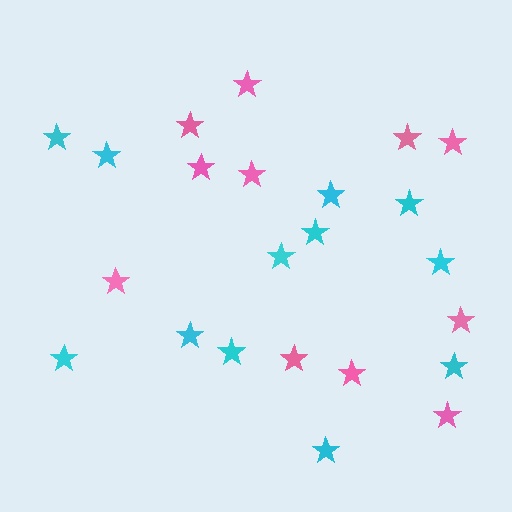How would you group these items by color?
There are 2 groups: one group of pink stars (11) and one group of cyan stars (12).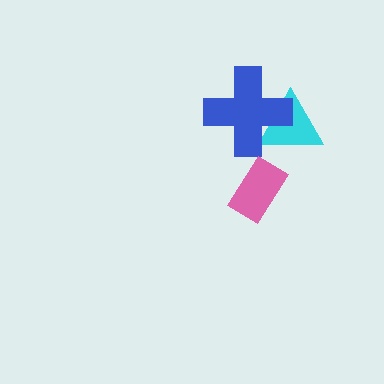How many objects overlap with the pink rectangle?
0 objects overlap with the pink rectangle.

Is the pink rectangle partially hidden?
No, no other shape covers it.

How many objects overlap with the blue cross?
1 object overlaps with the blue cross.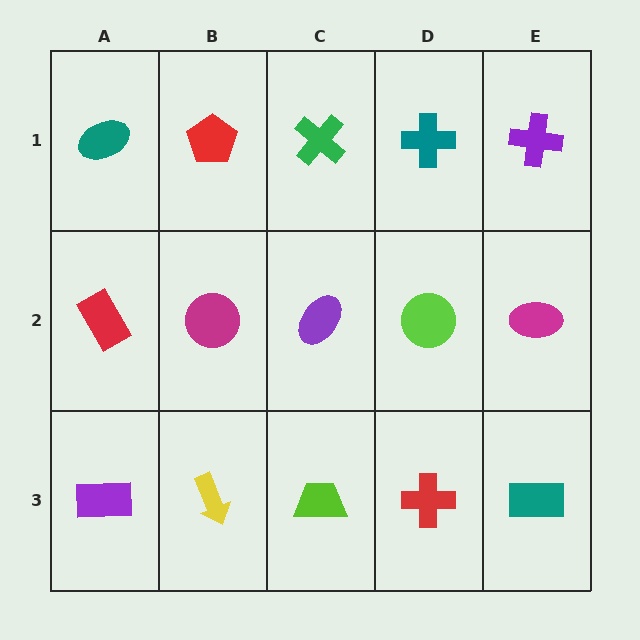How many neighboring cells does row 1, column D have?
3.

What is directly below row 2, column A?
A purple rectangle.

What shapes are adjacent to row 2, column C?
A green cross (row 1, column C), a lime trapezoid (row 3, column C), a magenta circle (row 2, column B), a lime circle (row 2, column D).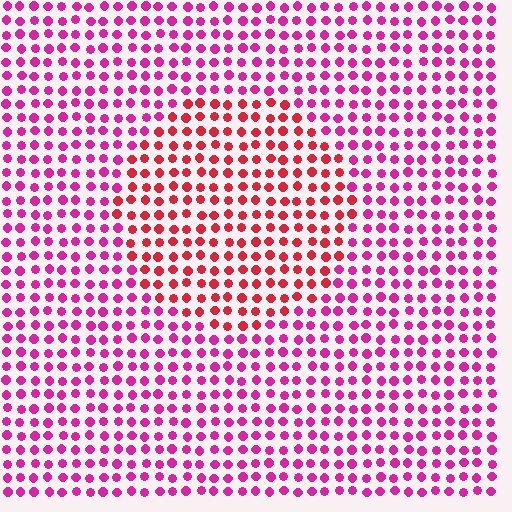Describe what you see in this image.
The image is filled with small magenta elements in a uniform arrangement. A circle-shaped region is visible where the elements are tinted to a slightly different hue, forming a subtle color boundary.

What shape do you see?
I see a circle.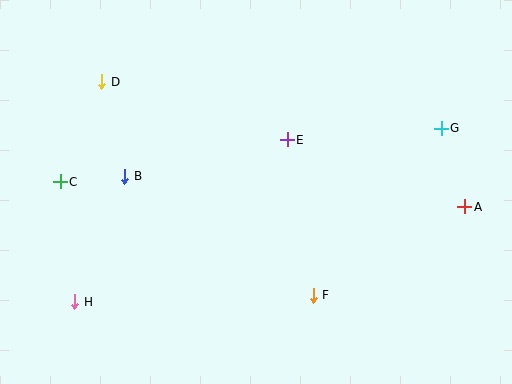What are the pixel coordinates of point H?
Point H is at (75, 302).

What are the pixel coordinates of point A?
Point A is at (465, 207).